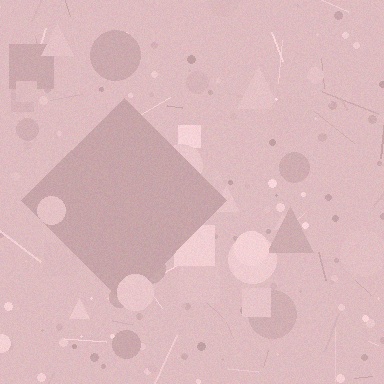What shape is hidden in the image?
A diamond is hidden in the image.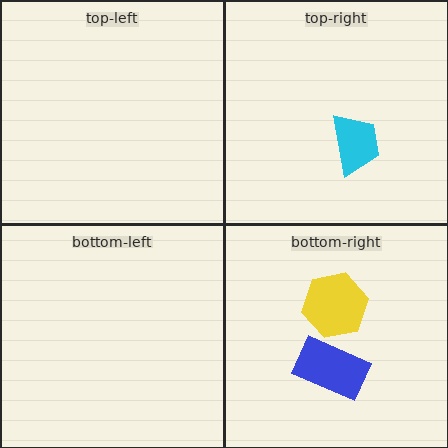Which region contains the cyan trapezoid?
The top-right region.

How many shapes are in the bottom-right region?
2.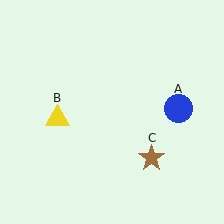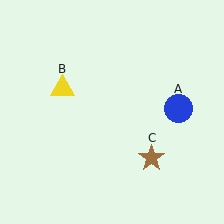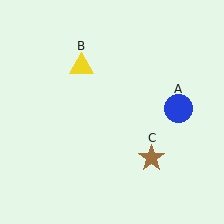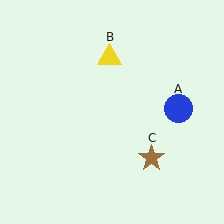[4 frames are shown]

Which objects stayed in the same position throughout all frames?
Blue circle (object A) and brown star (object C) remained stationary.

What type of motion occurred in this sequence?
The yellow triangle (object B) rotated clockwise around the center of the scene.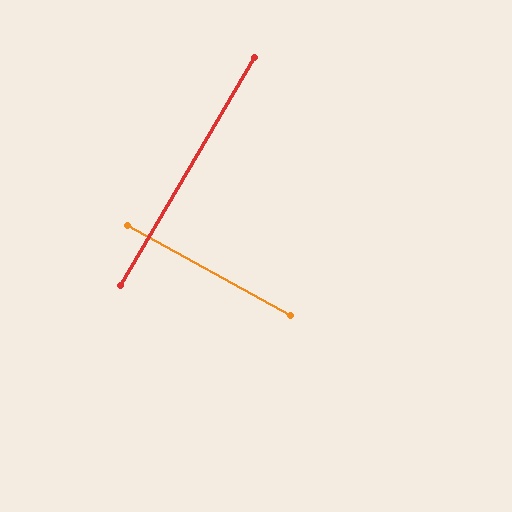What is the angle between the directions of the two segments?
Approximately 88 degrees.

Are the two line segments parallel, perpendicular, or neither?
Perpendicular — they meet at approximately 88°.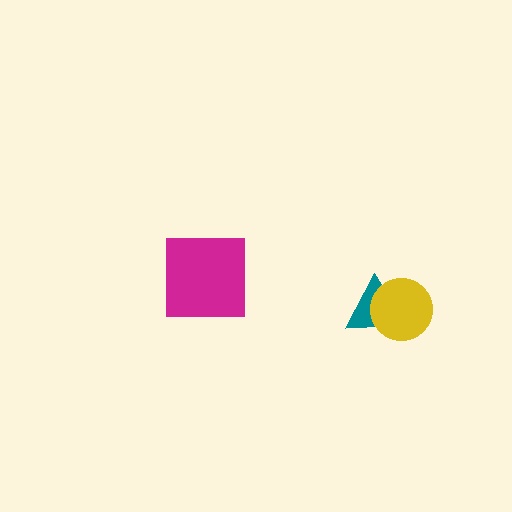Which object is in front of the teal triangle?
The yellow circle is in front of the teal triangle.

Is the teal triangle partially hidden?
Yes, it is partially covered by another shape.